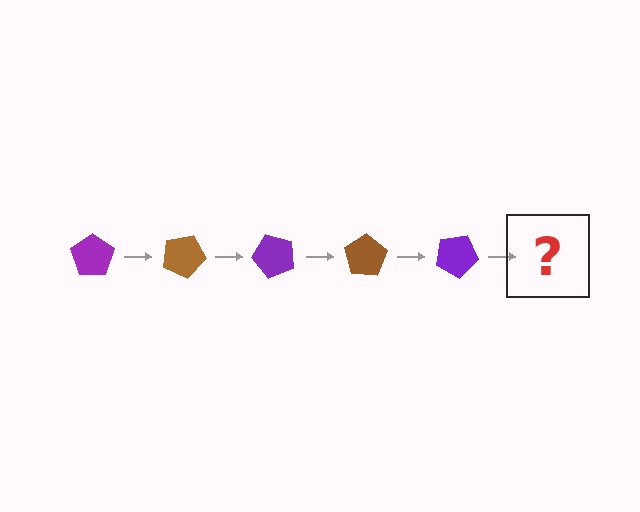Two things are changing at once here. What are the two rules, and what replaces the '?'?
The two rules are that it rotates 25 degrees each step and the color cycles through purple and brown. The '?' should be a brown pentagon, rotated 125 degrees from the start.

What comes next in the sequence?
The next element should be a brown pentagon, rotated 125 degrees from the start.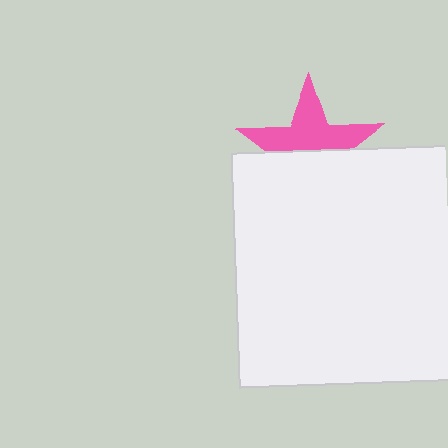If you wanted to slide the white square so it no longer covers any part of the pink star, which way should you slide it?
Slide it down — that is the most direct way to separate the two shapes.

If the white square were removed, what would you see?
You would see the complete pink star.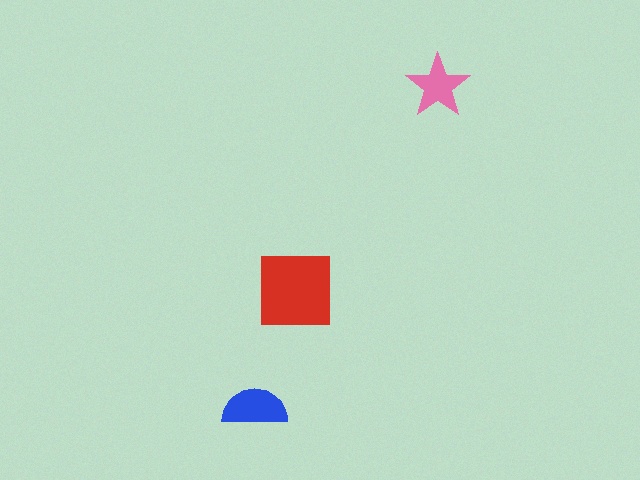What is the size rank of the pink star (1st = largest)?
3rd.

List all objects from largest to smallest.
The red square, the blue semicircle, the pink star.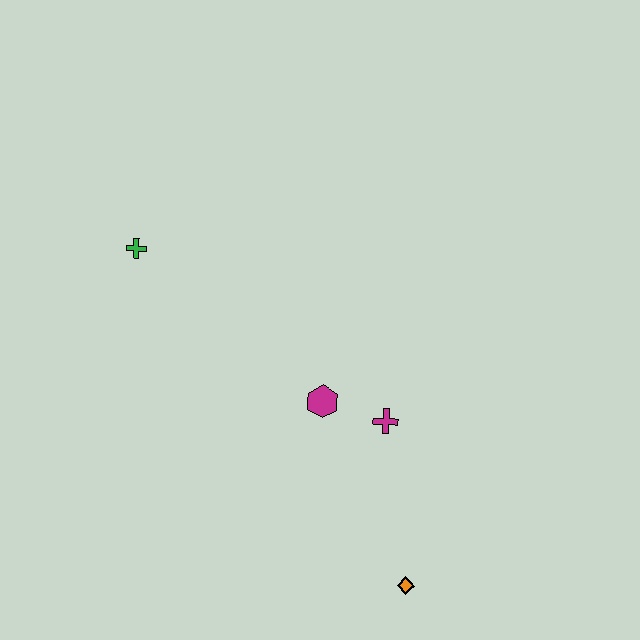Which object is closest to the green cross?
The magenta hexagon is closest to the green cross.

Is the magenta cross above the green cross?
No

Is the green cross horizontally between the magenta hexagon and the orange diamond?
No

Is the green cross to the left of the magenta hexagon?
Yes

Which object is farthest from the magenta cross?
The green cross is farthest from the magenta cross.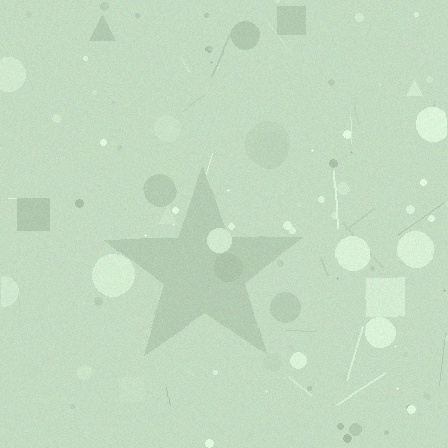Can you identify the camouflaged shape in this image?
The camouflaged shape is a star.